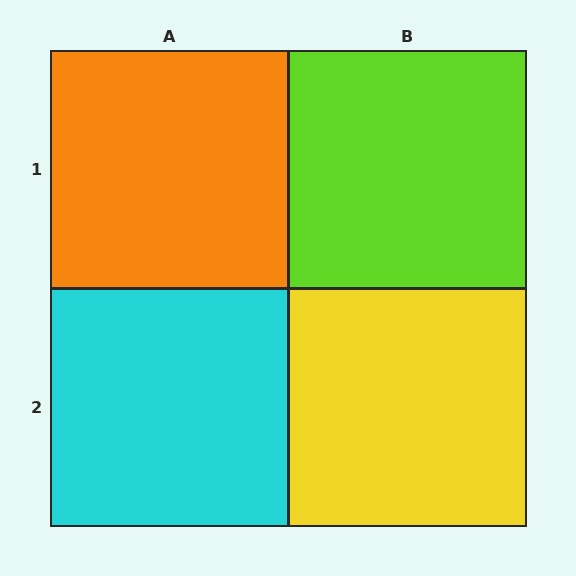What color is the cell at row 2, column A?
Cyan.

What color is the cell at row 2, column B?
Yellow.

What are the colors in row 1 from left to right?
Orange, lime.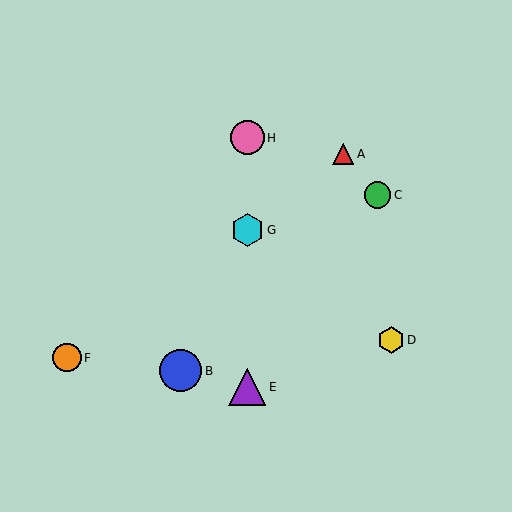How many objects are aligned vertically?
3 objects (E, G, H) are aligned vertically.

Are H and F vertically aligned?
No, H is at x≈247 and F is at x≈67.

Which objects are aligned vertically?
Objects E, G, H are aligned vertically.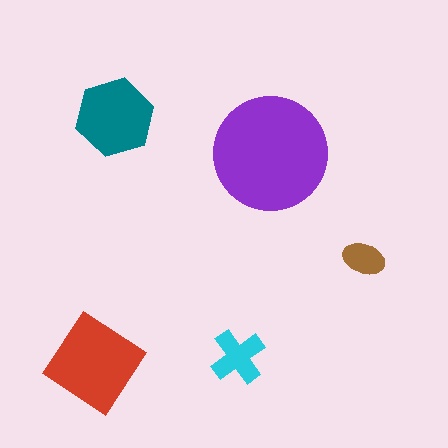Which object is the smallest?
The brown ellipse.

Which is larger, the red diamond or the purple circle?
The purple circle.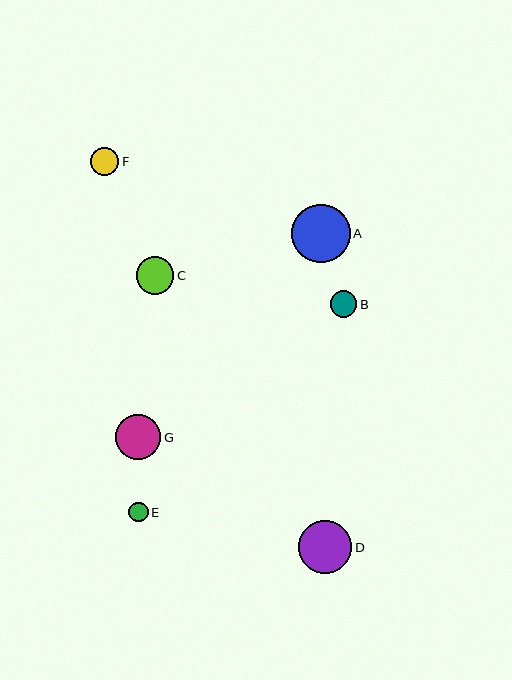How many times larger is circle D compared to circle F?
Circle D is approximately 1.9 times the size of circle F.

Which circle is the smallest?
Circle E is the smallest with a size of approximately 19 pixels.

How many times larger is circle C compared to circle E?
Circle C is approximately 2.0 times the size of circle E.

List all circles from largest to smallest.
From largest to smallest: A, D, G, C, F, B, E.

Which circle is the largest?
Circle A is the largest with a size of approximately 59 pixels.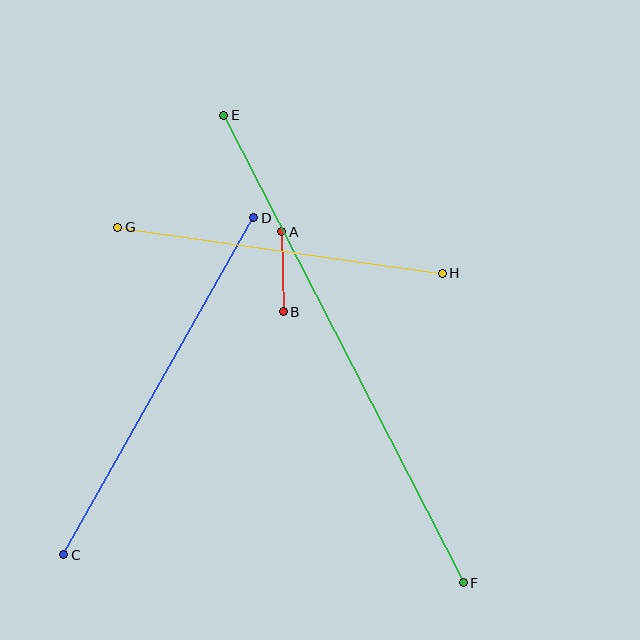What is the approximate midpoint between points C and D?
The midpoint is at approximately (159, 386) pixels.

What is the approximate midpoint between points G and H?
The midpoint is at approximately (280, 250) pixels.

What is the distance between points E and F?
The distance is approximately 525 pixels.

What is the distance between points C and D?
The distance is approximately 387 pixels.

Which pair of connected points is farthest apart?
Points E and F are farthest apart.